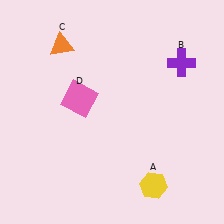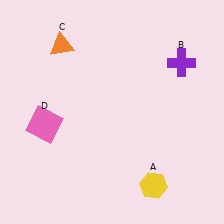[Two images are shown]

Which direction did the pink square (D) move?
The pink square (D) moved left.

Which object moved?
The pink square (D) moved left.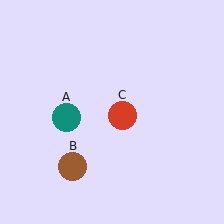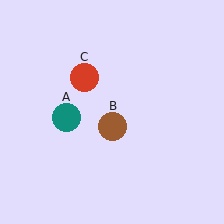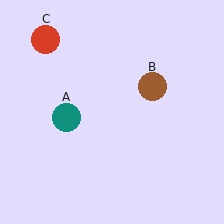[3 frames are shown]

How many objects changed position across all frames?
2 objects changed position: brown circle (object B), red circle (object C).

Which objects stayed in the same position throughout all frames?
Teal circle (object A) remained stationary.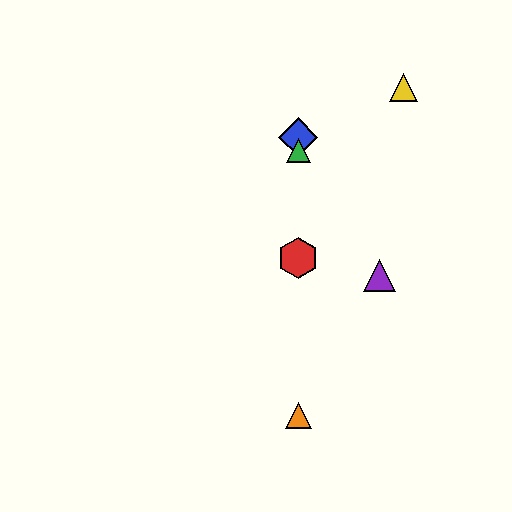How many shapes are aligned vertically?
4 shapes (the red hexagon, the blue diamond, the green triangle, the orange triangle) are aligned vertically.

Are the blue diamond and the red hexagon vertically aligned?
Yes, both are at x≈298.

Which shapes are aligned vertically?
The red hexagon, the blue diamond, the green triangle, the orange triangle are aligned vertically.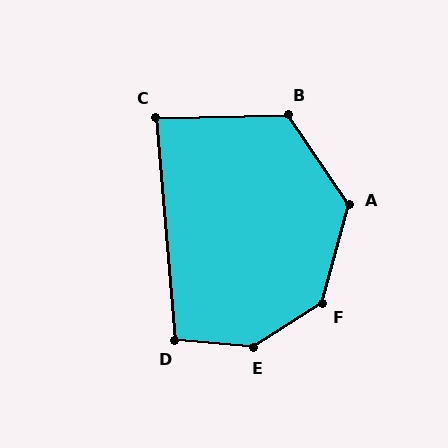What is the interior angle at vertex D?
Approximately 100 degrees (obtuse).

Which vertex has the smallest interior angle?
C, at approximately 86 degrees.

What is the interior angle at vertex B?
Approximately 123 degrees (obtuse).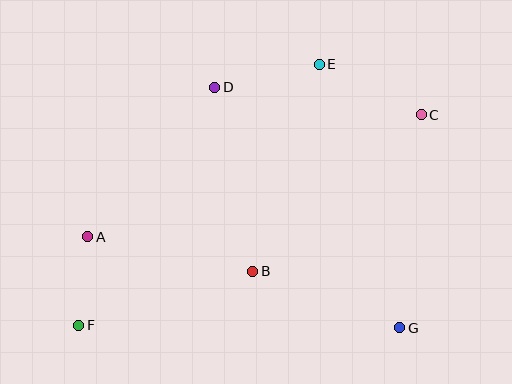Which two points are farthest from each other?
Points C and F are farthest from each other.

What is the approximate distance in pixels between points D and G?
The distance between D and G is approximately 304 pixels.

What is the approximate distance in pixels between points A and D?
The distance between A and D is approximately 196 pixels.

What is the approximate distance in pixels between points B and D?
The distance between B and D is approximately 188 pixels.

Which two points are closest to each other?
Points A and F are closest to each other.